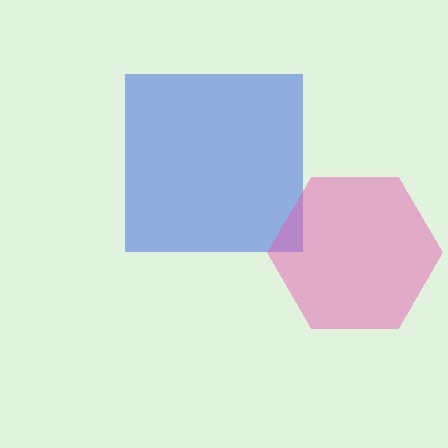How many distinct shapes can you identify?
There are 2 distinct shapes: a blue square, a pink hexagon.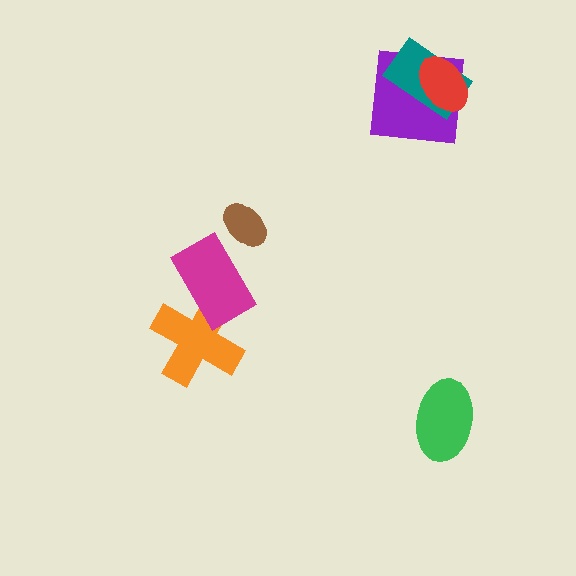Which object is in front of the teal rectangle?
The red ellipse is in front of the teal rectangle.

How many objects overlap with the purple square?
2 objects overlap with the purple square.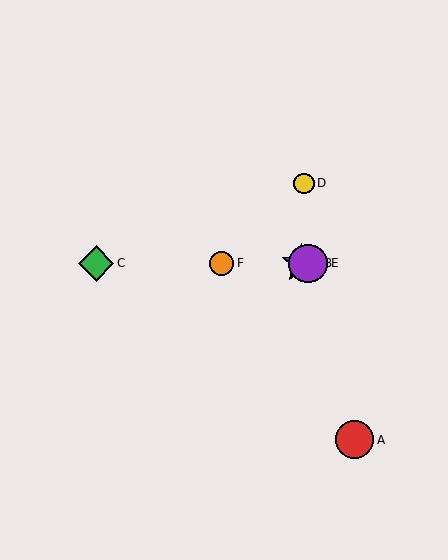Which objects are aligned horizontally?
Objects B, C, E, F are aligned horizontally.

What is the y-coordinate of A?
Object A is at y≈440.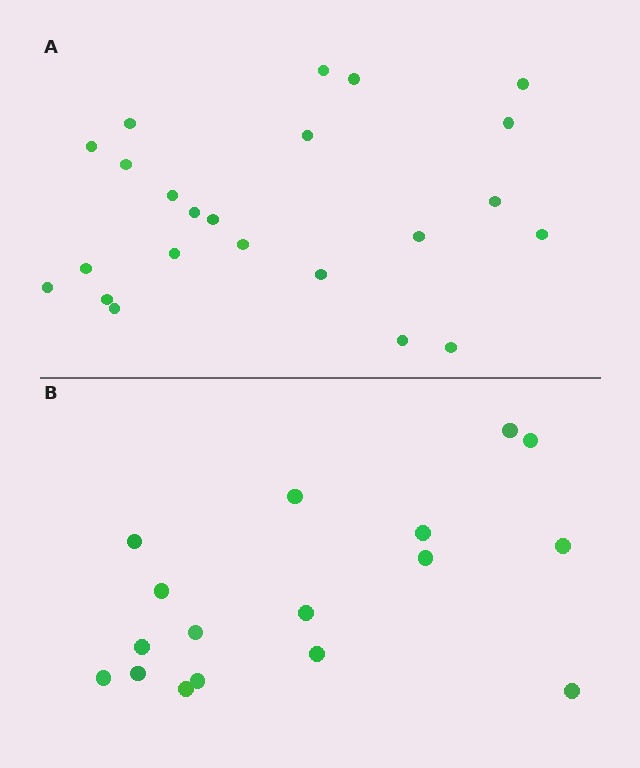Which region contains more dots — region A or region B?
Region A (the top region) has more dots.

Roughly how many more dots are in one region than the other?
Region A has about 6 more dots than region B.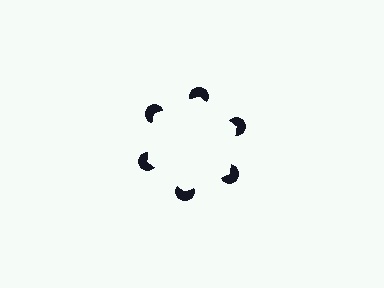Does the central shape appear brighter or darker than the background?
It typically appears slightly brighter than the background, even though no actual brightness change is drawn.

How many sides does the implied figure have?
6 sides.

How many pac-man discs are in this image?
There are 6 — one at each vertex of the illusory hexagon.